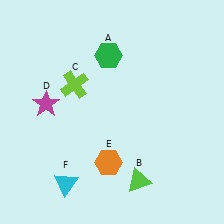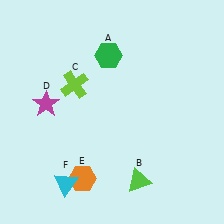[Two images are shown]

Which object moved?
The orange hexagon (E) moved left.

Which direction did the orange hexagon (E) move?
The orange hexagon (E) moved left.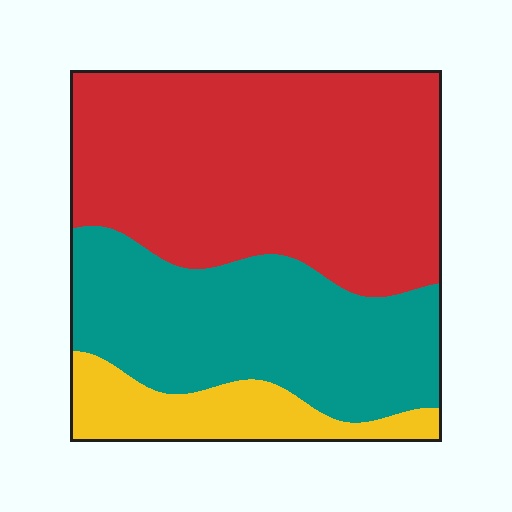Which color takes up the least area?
Yellow, at roughly 15%.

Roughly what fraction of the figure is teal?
Teal covers about 35% of the figure.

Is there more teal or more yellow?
Teal.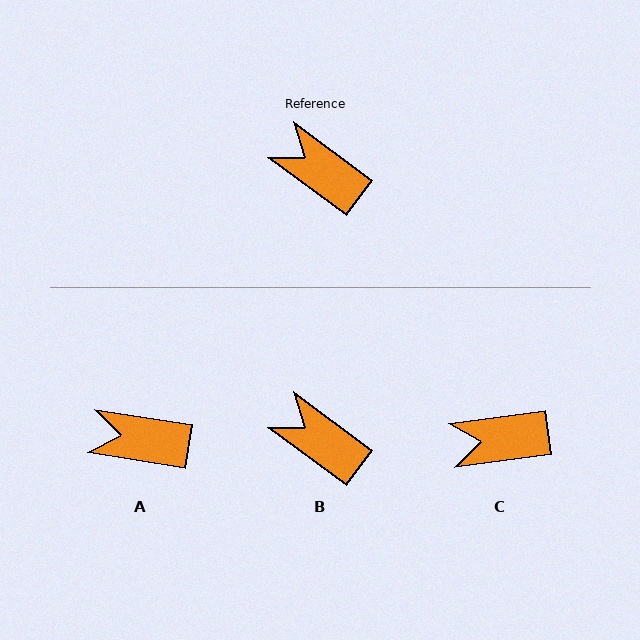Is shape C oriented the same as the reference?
No, it is off by about 44 degrees.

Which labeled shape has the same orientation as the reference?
B.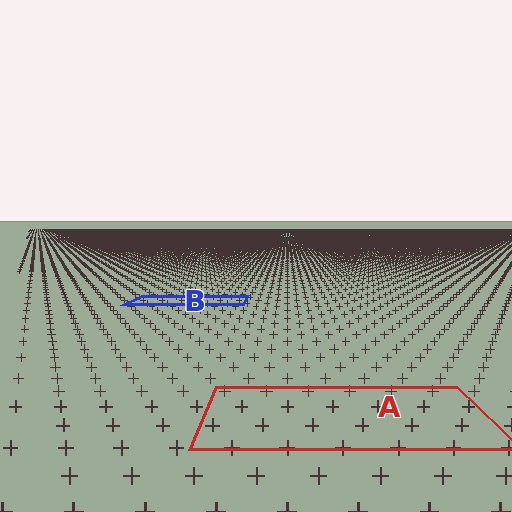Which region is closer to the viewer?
Region A is closer. The texture elements there are larger and more spread out.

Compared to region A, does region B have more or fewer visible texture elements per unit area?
Region B has more texture elements per unit area — they are packed more densely because it is farther away.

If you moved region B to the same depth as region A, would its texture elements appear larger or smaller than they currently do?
They would appear larger. At a closer depth, the same texture elements are projected at a bigger on-screen size.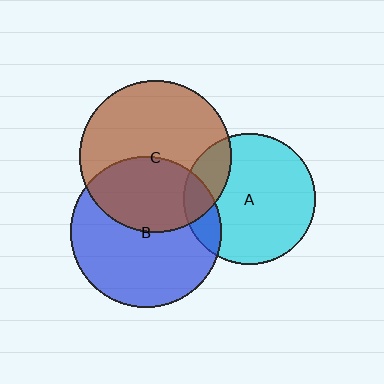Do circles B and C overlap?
Yes.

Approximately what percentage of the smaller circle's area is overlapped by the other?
Approximately 40%.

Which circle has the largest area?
Circle C (brown).